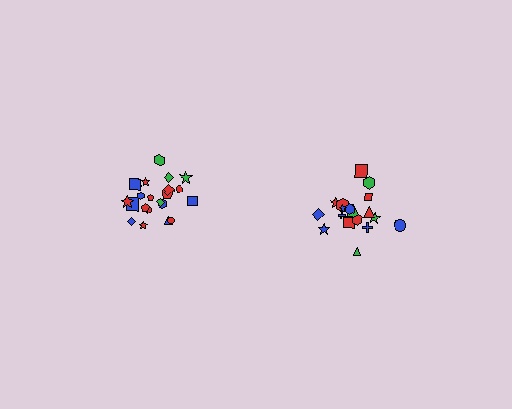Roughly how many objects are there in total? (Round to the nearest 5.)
Roughly 40 objects in total.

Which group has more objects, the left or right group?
The left group.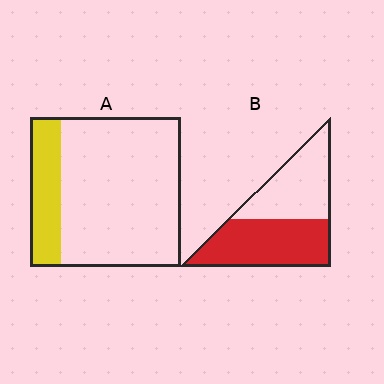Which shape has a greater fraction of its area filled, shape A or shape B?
Shape B.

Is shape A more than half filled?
No.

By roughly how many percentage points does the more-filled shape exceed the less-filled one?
By roughly 35 percentage points (B over A).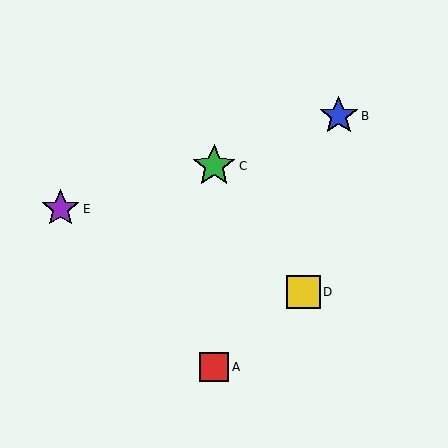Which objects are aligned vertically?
Objects A, C are aligned vertically.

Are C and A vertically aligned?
Yes, both are at x≈214.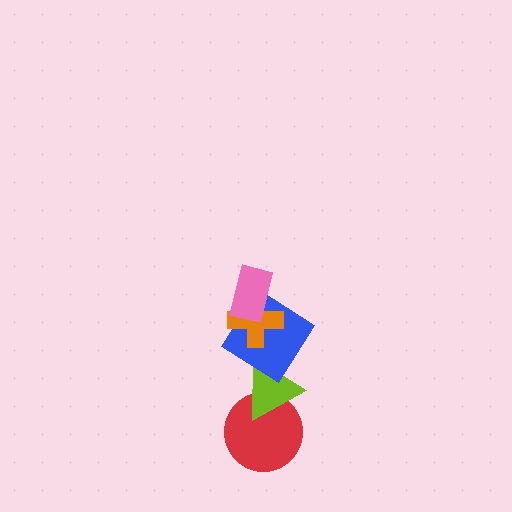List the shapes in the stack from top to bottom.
From top to bottom: the pink rectangle, the orange cross, the blue diamond, the lime triangle, the red circle.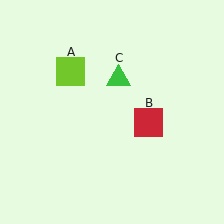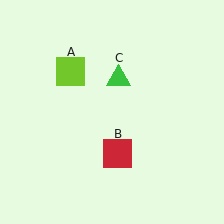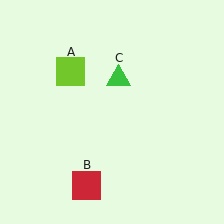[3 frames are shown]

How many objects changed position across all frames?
1 object changed position: red square (object B).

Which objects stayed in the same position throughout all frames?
Lime square (object A) and green triangle (object C) remained stationary.